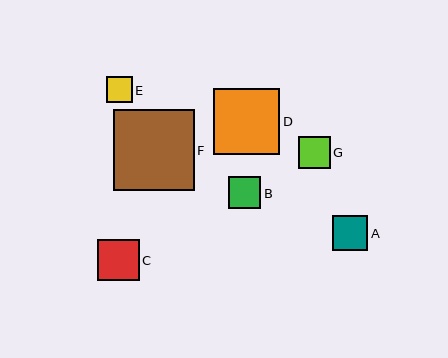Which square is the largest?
Square F is the largest with a size of approximately 81 pixels.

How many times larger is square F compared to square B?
Square F is approximately 2.5 times the size of square B.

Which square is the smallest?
Square E is the smallest with a size of approximately 26 pixels.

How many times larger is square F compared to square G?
Square F is approximately 2.6 times the size of square G.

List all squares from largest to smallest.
From largest to smallest: F, D, C, A, B, G, E.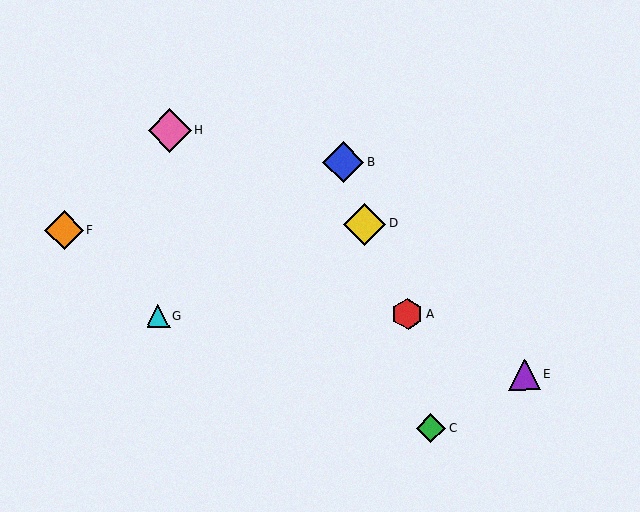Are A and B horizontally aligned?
No, A is at y≈314 and B is at y≈162.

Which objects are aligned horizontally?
Objects A, G are aligned horizontally.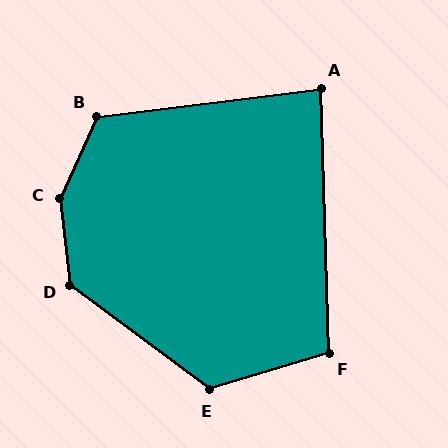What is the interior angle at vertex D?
Approximately 133 degrees (obtuse).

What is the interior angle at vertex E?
Approximately 126 degrees (obtuse).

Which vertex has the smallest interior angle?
A, at approximately 85 degrees.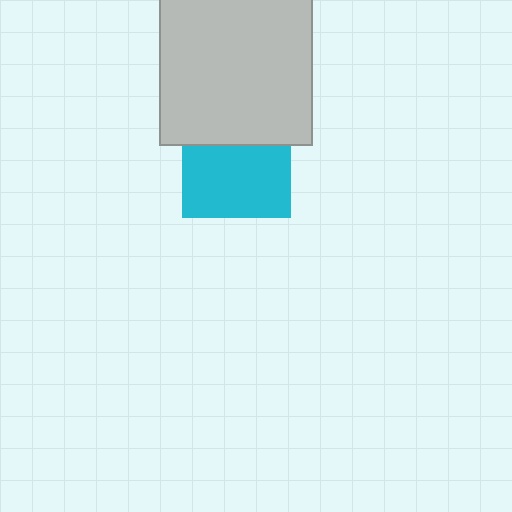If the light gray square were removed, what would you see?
You would see the complete cyan square.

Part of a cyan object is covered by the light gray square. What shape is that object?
It is a square.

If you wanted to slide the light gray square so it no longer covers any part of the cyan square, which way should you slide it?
Slide it up — that is the most direct way to separate the two shapes.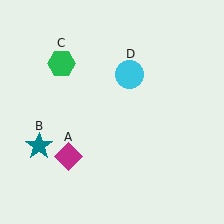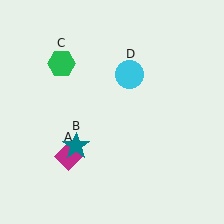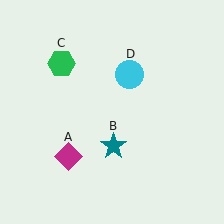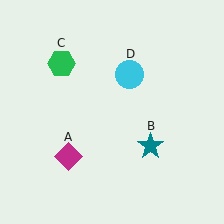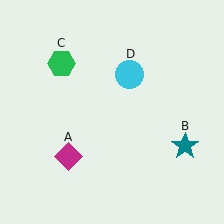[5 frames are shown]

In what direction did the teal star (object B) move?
The teal star (object B) moved right.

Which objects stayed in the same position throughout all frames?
Magenta diamond (object A) and green hexagon (object C) and cyan circle (object D) remained stationary.